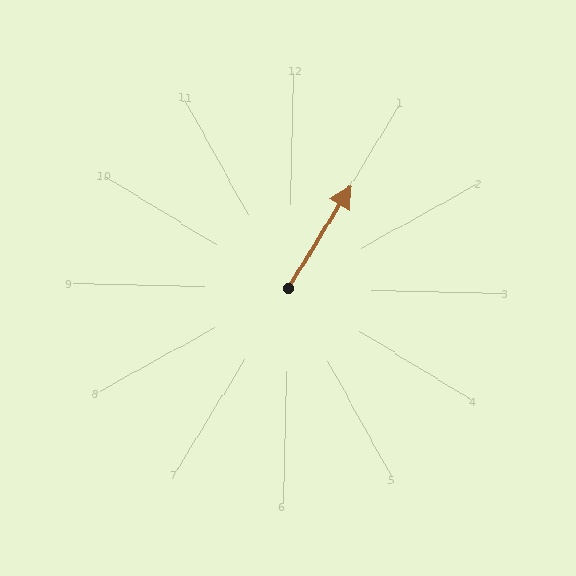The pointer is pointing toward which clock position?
Roughly 1 o'clock.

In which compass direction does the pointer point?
Northeast.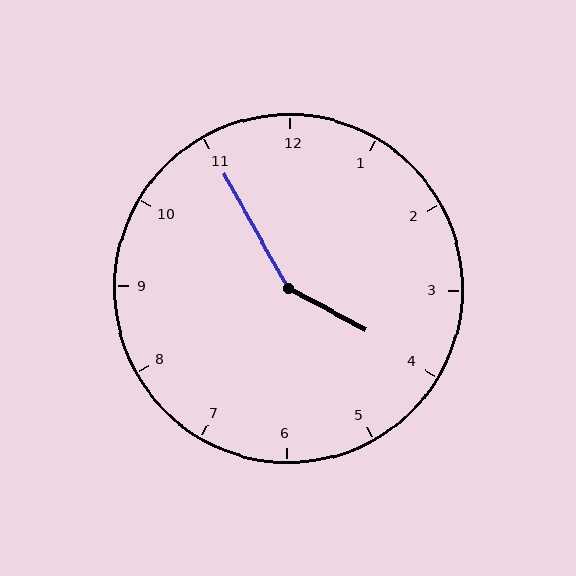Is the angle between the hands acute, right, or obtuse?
It is obtuse.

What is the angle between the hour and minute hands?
Approximately 148 degrees.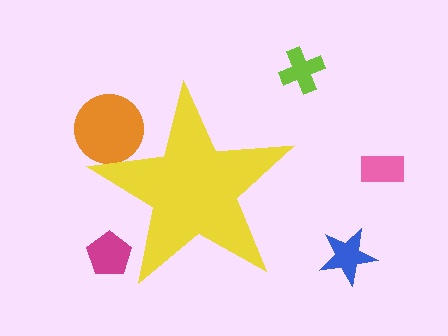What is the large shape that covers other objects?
A yellow star.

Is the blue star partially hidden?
No, the blue star is fully visible.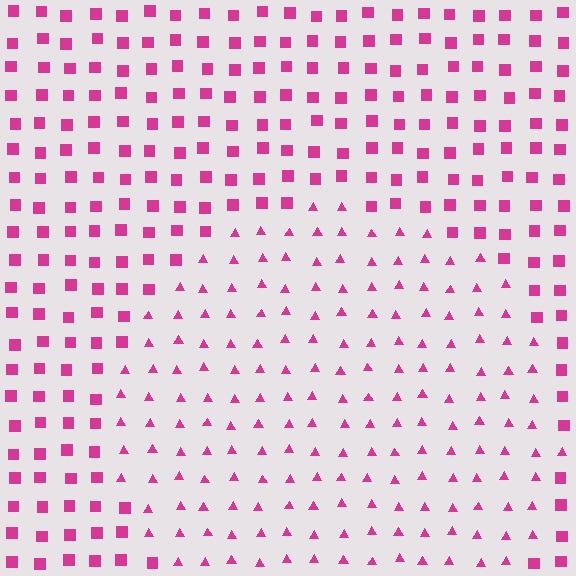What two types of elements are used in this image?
The image uses triangles inside the circle region and squares outside it.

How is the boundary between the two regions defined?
The boundary is defined by a change in element shape: triangles inside vs. squares outside. All elements share the same color and spacing.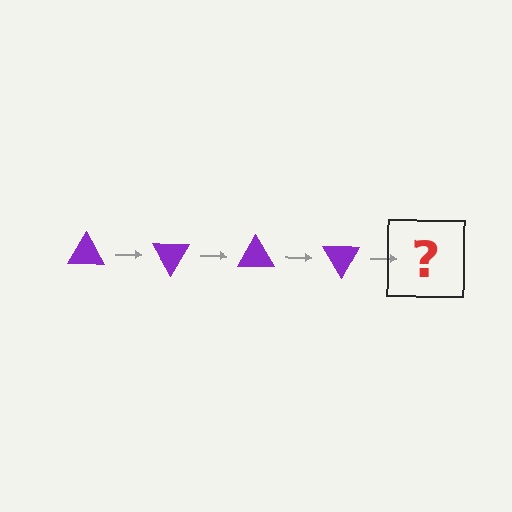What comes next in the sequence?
The next element should be a purple triangle rotated 240 degrees.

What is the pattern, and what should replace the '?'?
The pattern is that the triangle rotates 60 degrees each step. The '?' should be a purple triangle rotated 240 degrees.